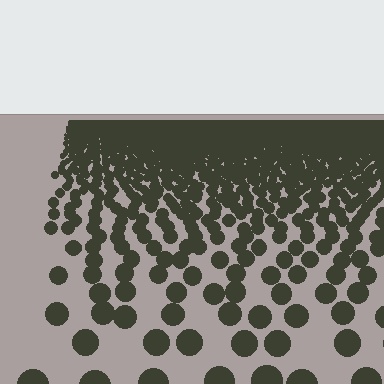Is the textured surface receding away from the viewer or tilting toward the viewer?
The surface is receding away from the viewer. Texture elements get smaller and denser toward the top.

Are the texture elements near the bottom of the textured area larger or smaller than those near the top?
Larger. Near the bottom, elements are closer to the viewer and appear at a bigger on-screen size.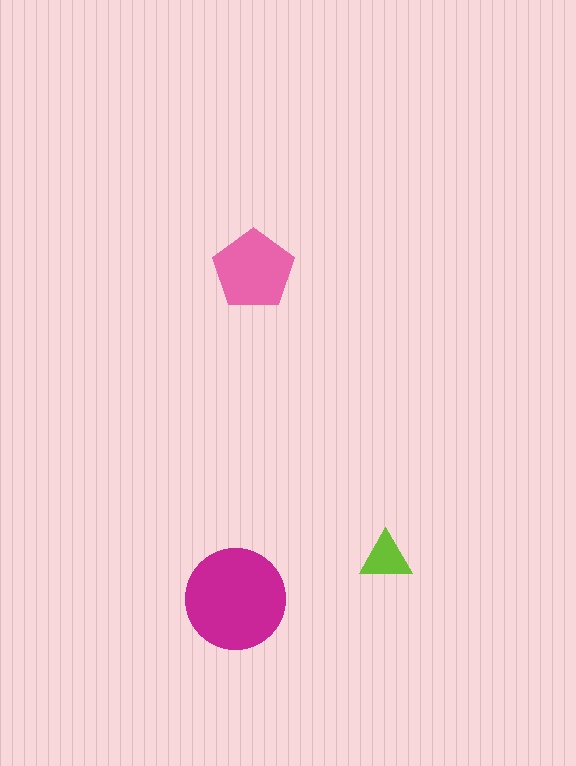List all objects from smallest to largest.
The lime triangle, the pink pentagon, the magenta circle.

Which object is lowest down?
The magenta circle is bottommost.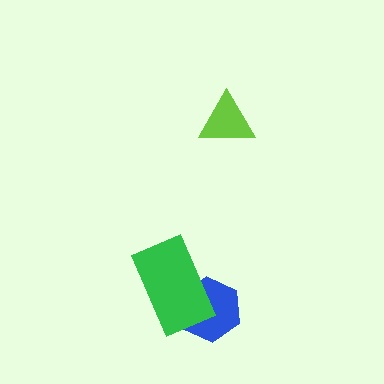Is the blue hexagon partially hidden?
Yes, it is partially covered by another shape.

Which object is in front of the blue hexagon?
The green rectangle is in front of the blue hexagon.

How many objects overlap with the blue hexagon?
1 object overlaps with the blue hexagon.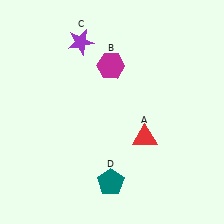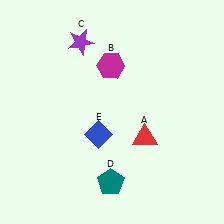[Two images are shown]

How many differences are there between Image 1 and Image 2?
There is 1 difference between the two images.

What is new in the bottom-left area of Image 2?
A blue diamond (E) was added in the bottom-left area of Image 2.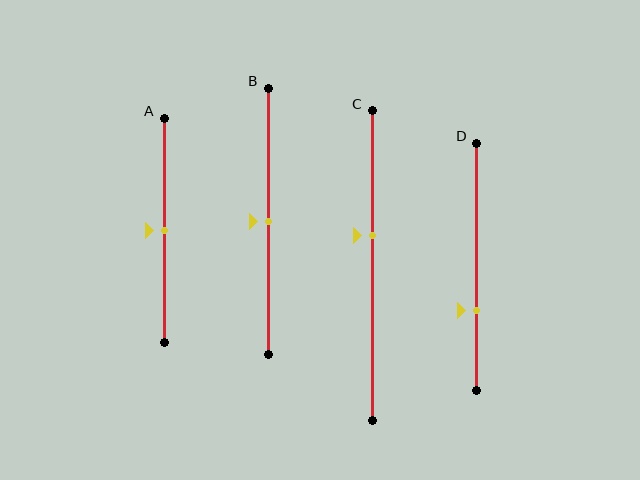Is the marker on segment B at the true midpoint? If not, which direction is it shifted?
Yes, the marker on segment B is at the true midpoint.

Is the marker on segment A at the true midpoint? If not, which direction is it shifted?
Yes, the marker on segment A is at the true midpoint.